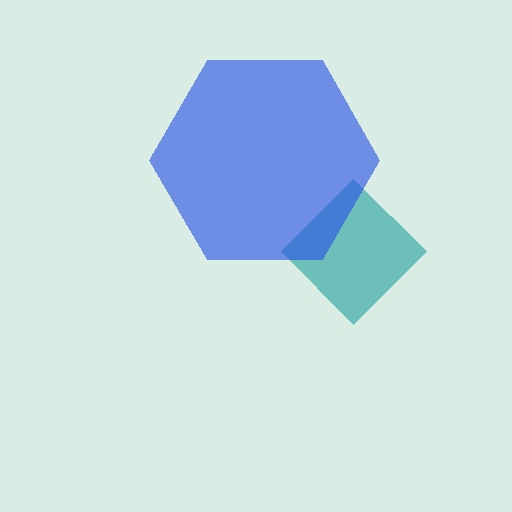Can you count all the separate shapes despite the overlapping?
Yes, there are 2 separate shapes.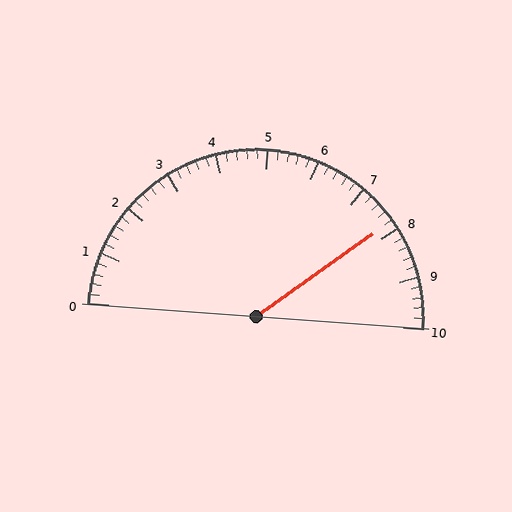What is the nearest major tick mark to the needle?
The nearest major tick mark is 8.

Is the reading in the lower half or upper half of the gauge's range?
The reading is in the upper half of the range (0 to 10).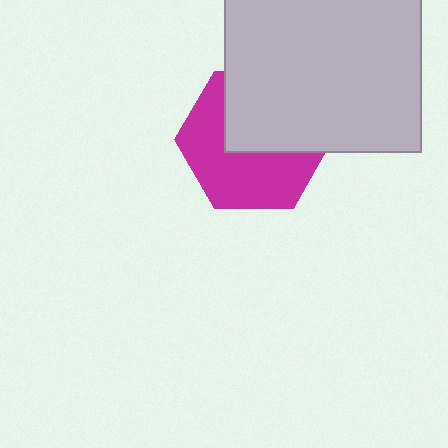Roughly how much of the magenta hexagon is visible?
About half of it is visible (roughly 54%).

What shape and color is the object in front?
The object in front is a light gray rectangle.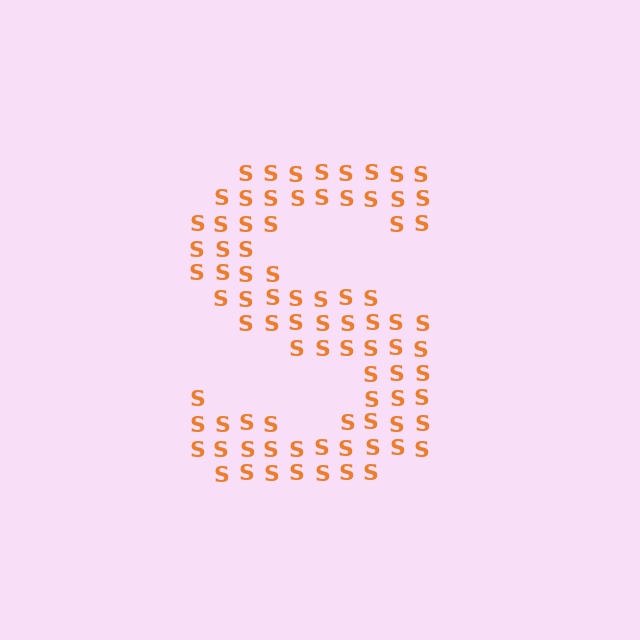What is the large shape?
The large shape is the letter S.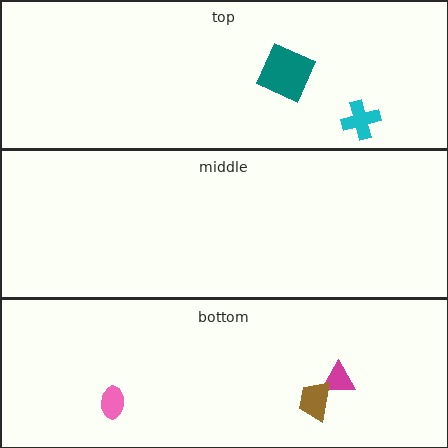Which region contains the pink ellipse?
The bottom region.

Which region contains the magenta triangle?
The bottom region.